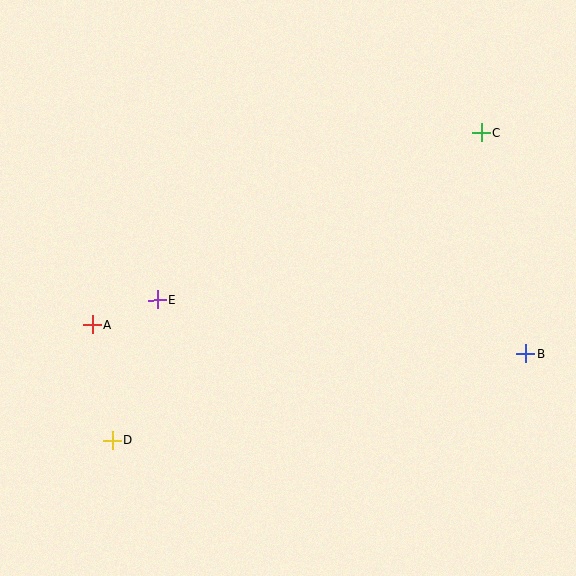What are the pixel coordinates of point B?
Point B is at (525, 354).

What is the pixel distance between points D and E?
The distance between D and E is 147 pixels.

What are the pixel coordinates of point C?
Point C is at (481, 132).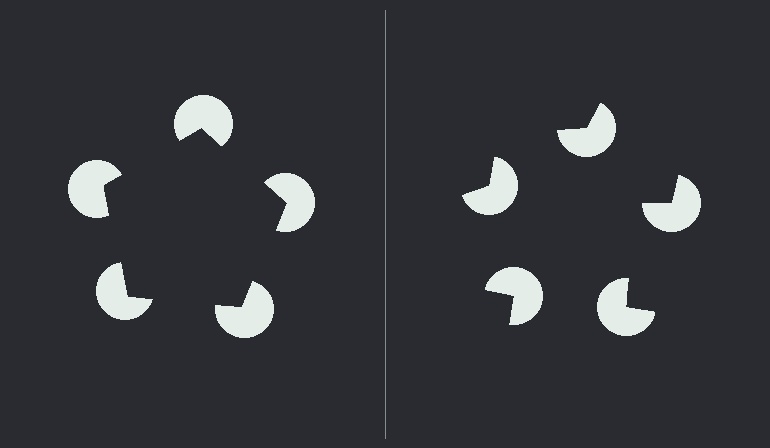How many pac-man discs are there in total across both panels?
10 — 5 on each side.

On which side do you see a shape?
An illusory pentagon appears on the left side. On the right side the wedge cuts are rotated, so no coherent shape forms.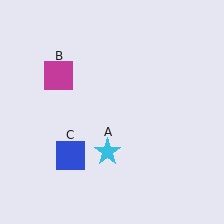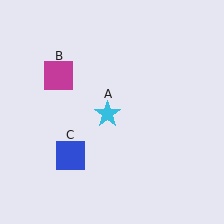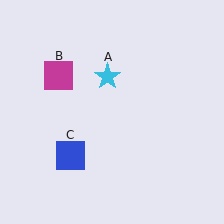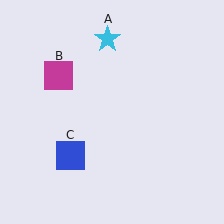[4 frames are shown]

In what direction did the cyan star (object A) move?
The cyan star (object A) moved up.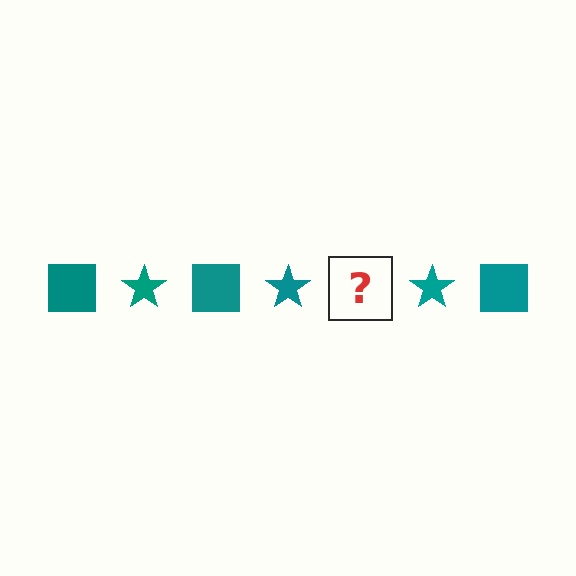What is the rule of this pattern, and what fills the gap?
The rule is that the pattern cycles through square, star shapes in teal. The gap should be filled with a teal square.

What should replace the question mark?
The question mark should be replaced with a teal square.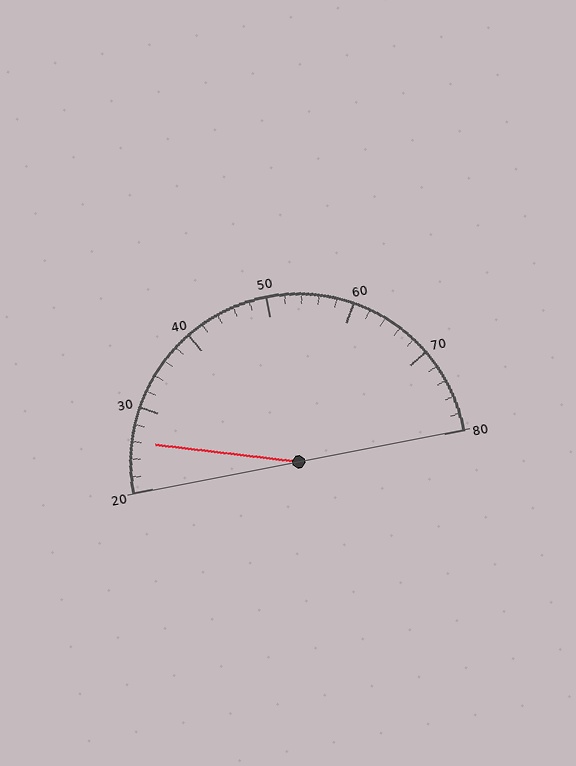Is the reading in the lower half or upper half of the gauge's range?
The reading is in the lower half of the range (20 to 80).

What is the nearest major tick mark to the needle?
The nearest major tick mark is 30.